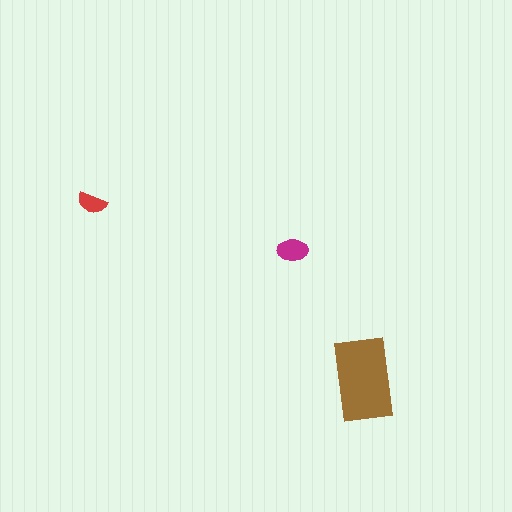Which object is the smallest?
The red semicircle.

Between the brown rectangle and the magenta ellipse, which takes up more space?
The brown rectangle.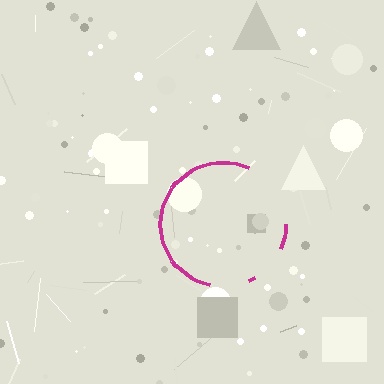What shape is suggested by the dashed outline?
The dashed outline suggests a circle.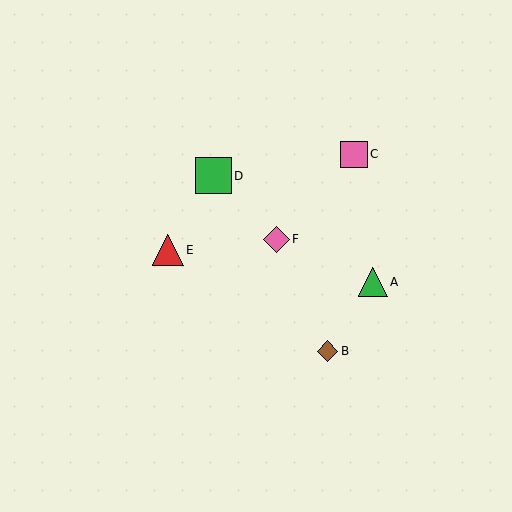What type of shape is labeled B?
Shape B is a brown diamond.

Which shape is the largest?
The green square (labeled D) is the largest.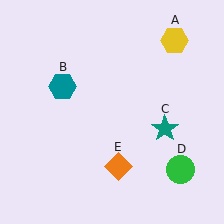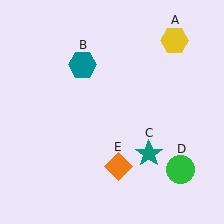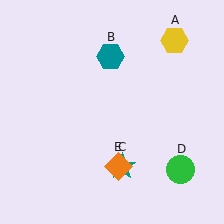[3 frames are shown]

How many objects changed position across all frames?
2 objects changed position: teal hexagon (object B), teal star (object C).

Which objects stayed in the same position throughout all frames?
Yellow hexagon (object A) and green circle (object D) and orange diamond (object E) remained stationary.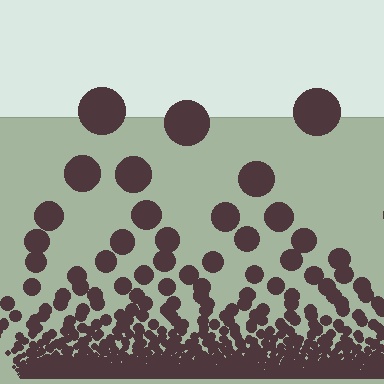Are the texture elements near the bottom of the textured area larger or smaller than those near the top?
Smaller. The gradient is inverted — elements near the bottom are smaller and denser.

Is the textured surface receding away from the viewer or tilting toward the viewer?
The surface appears to tilt toward the viewer. Texture elements get larger and sparser toward the top.